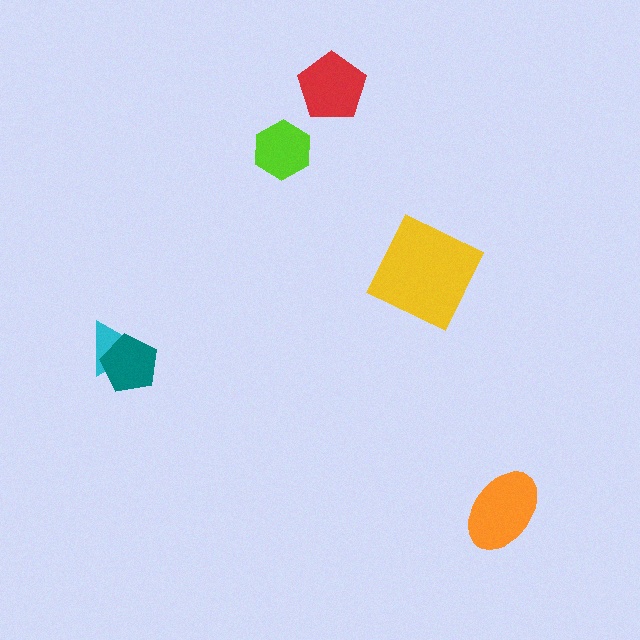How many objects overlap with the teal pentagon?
1 object overlaps with the teal pentagon.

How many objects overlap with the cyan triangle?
1 object overlaps with the cyan triangle.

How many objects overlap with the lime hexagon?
0 objects overlap with the lime hexagon.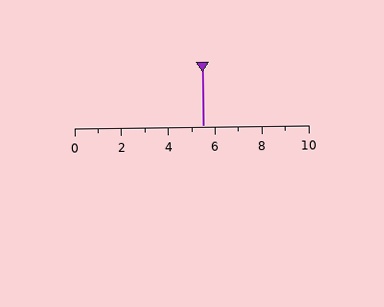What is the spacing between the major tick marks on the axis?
The major ticks are spaced 2 apart.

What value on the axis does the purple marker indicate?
The marker indicates approximately 5.5.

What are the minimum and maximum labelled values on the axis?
The axis runs from 0 to 10.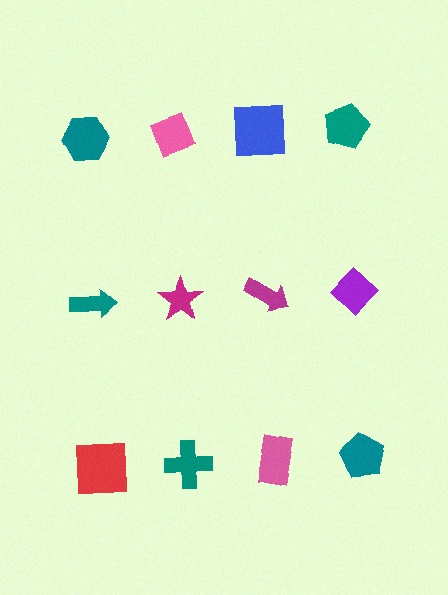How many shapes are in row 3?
4 shapes.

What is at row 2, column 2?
A magenta star.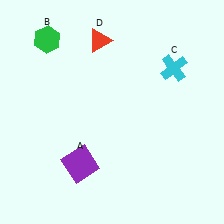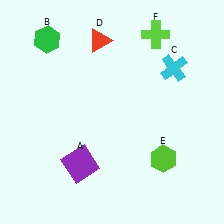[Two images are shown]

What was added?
A lime hexagon (E), a lime cross (F) were added in Image 2.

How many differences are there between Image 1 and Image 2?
There are 2 differences between the two images.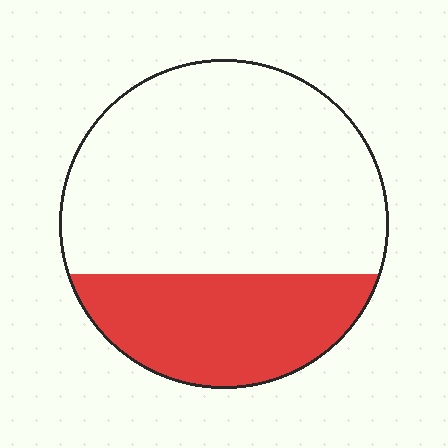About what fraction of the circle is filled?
About one third (1/3).